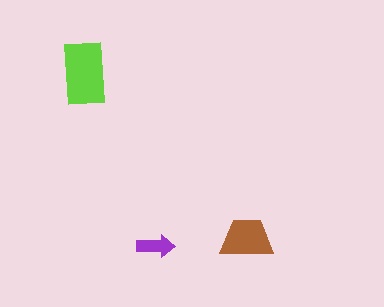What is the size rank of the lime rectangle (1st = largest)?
1st.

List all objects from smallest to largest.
The purple arrow, the brown trapezoid, the lime rectangle.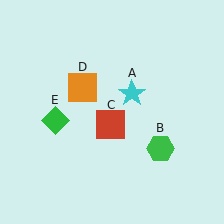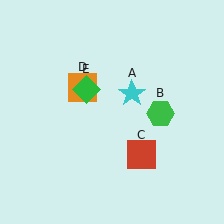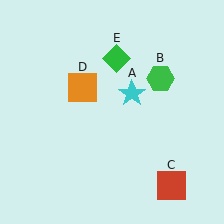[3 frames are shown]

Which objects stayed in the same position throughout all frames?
Cyan star (object A) and orange square (object D) remained stationary.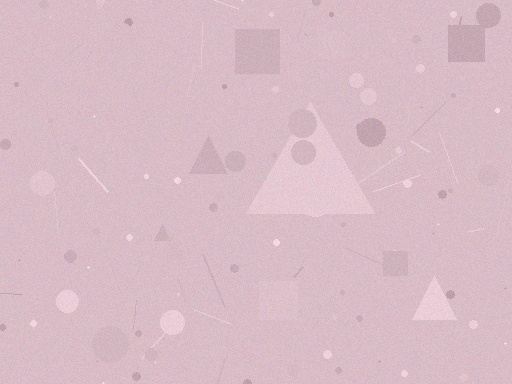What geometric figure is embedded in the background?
A triangle is embedded in the background.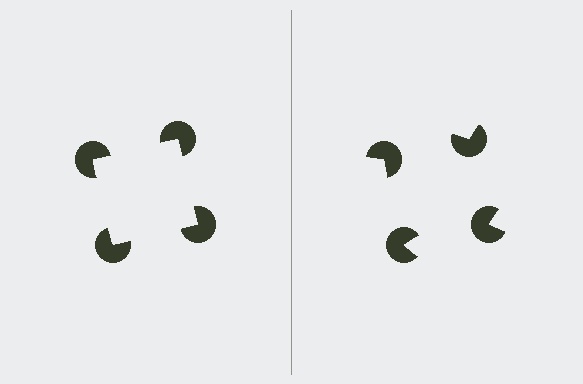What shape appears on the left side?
An illusory square.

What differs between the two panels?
The pac-man discs are positioned identically on both sides; only the wedge orientations differ. On the left they align to a square; on the right they are misaligned.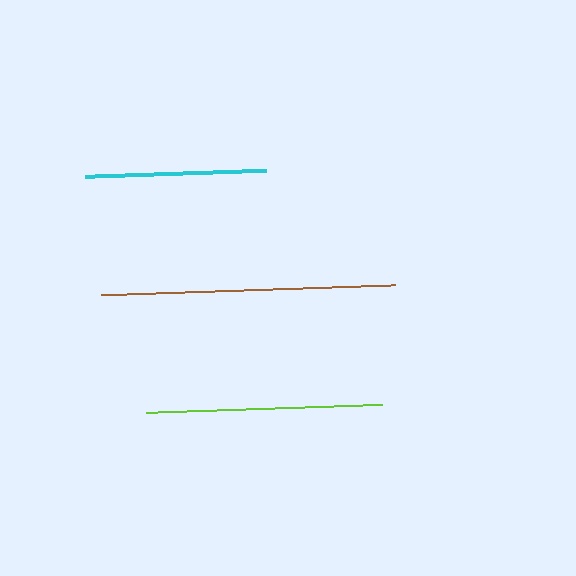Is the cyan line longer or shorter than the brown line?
The brown line is longer than the cyan line.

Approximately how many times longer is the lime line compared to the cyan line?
The lime line is approximately 1.3 times the length of the cyan line.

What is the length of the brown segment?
The brown segment is approximately 294 pixels long.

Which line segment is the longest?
The brown line is the longest at approximately 294 pixels.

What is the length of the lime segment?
The lime segment is approximately 235 pixels long.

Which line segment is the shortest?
The cyan line is the shortest at approximately 180 pixels.